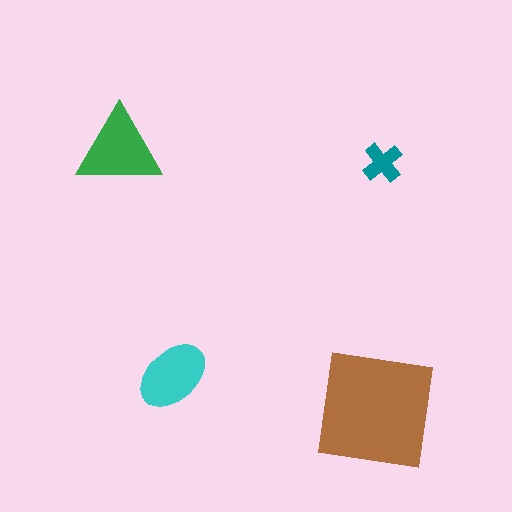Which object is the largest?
The brown square.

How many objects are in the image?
There are 4 objects in the image.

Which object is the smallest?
The teal cross.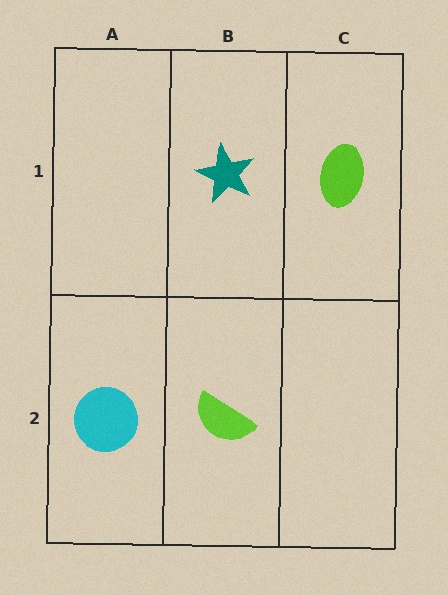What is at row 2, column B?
A lime semicircle.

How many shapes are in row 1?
2 shapes.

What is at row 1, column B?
A teal star.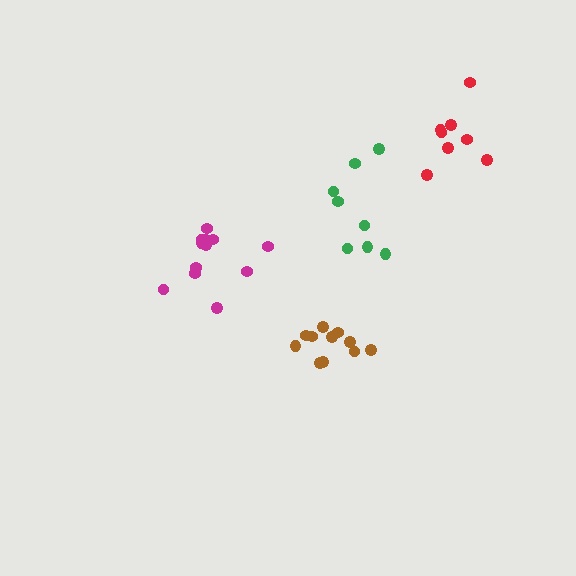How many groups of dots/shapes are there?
There are 4 groups.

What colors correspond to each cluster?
The clusters are colored: green, magenta, brown, red.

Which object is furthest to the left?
The magenta cluster is leftmost.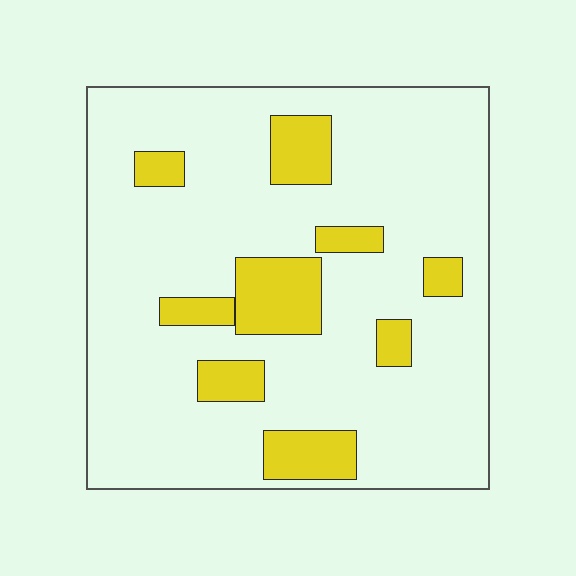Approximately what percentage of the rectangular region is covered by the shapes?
Approximately 15%.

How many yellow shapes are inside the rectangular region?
9.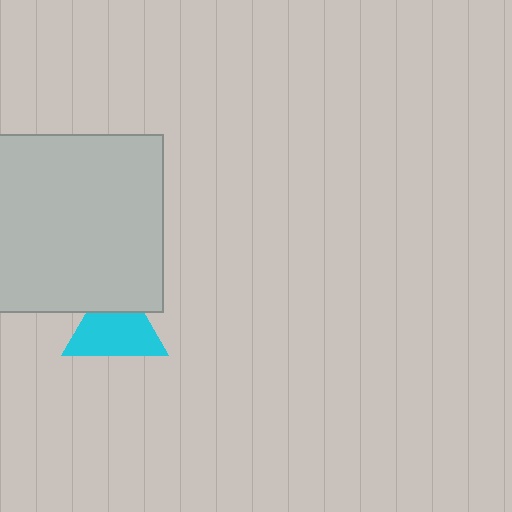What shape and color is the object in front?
The object in front is a light gray square.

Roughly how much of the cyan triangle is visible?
Most of it is visible (roughly 70%).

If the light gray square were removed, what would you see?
You would see the complete cyan triangle.